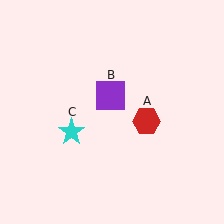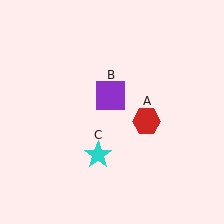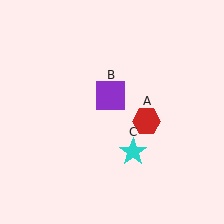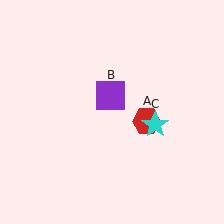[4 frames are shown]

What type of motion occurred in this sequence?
The cyan star (object C) rotated counterclockwise around the center of the scene.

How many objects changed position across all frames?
1 object changed position: cyan star (object C).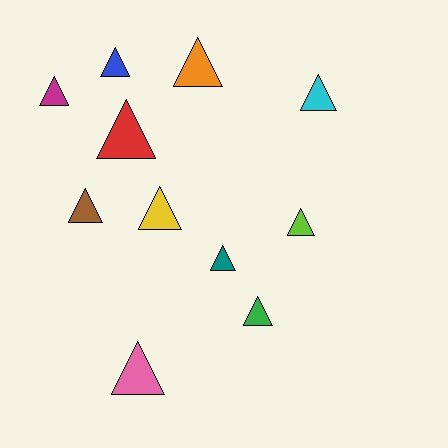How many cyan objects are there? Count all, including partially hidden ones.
There is 1 cyan object.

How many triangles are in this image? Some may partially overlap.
There are 11 triangles.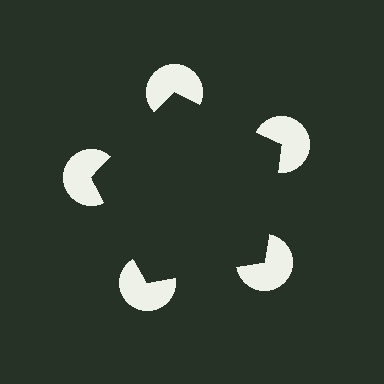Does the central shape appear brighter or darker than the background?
It typically appears slightly darker than the background, even though no actual brightness change is drawn.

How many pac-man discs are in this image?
There are 5 — one at each vertex of the illusory pentagon.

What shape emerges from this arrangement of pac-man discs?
An illusory pentagon — its edges are inferred from the aligned wedge cuts in the pac-man discs, not physically drawn.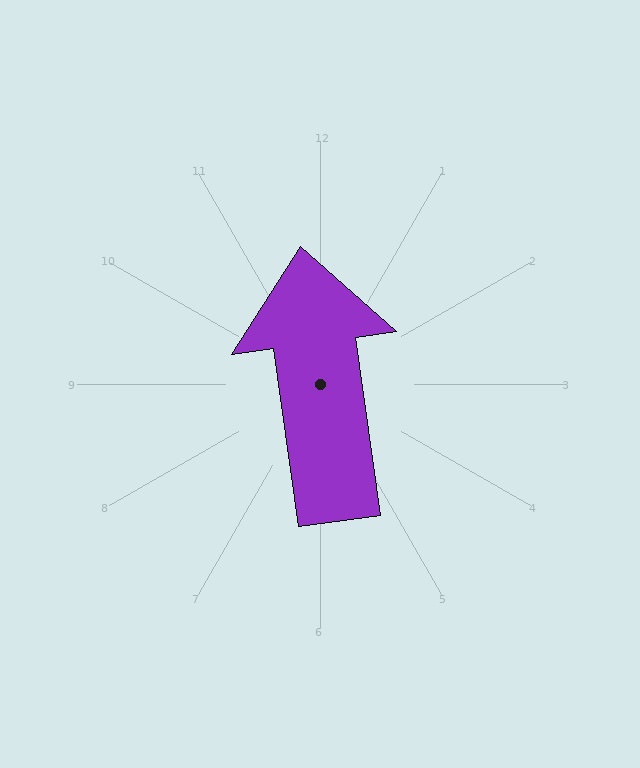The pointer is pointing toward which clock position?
Roughly 12 o'clock.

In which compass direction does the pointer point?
North.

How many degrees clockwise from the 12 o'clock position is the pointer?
Approximately 352 degrees.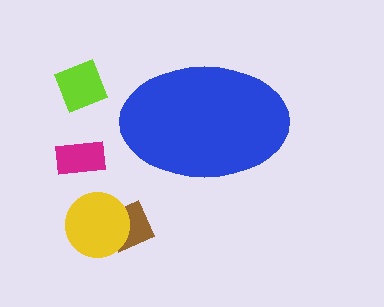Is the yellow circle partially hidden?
No, the yellow circle is fully visible.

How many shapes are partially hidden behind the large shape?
0 shapes are partially hidden.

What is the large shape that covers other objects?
A blue ellipse.